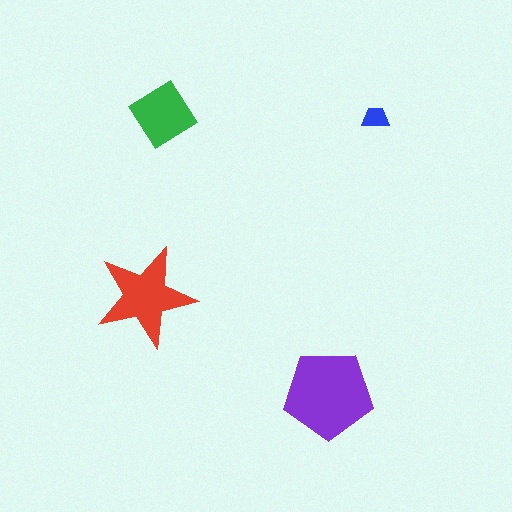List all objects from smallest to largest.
The blue trapezoid, the green diamond, the red star, the purple pentagon.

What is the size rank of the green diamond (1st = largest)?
3rd.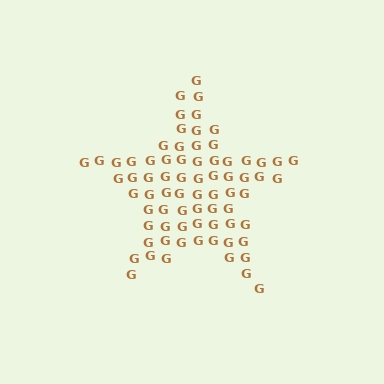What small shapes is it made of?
It is made of small letter G's.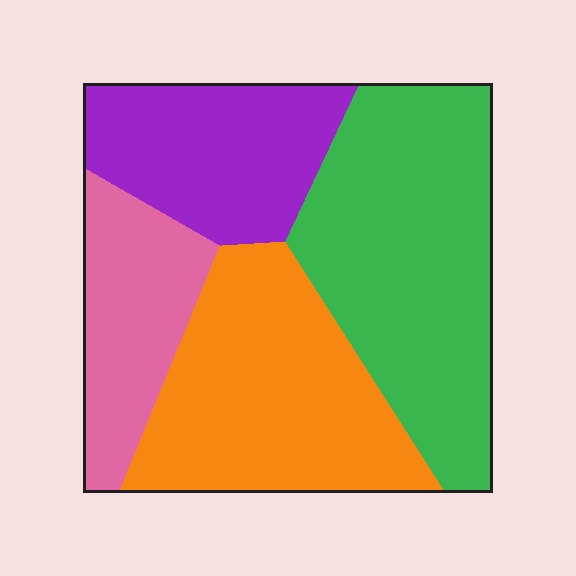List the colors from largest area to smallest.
From largest to smallest: green, orange, purple, pink.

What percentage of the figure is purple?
Purple takes up about one fifth (1/5) of the figure.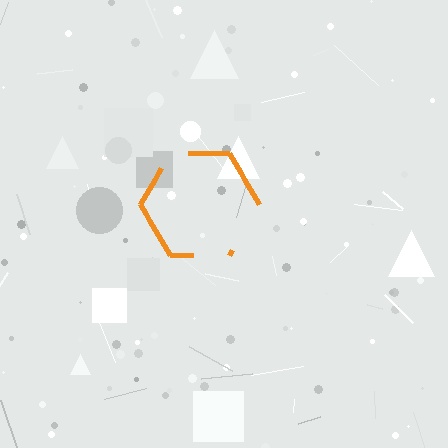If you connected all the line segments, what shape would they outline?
They would outline a hexagon.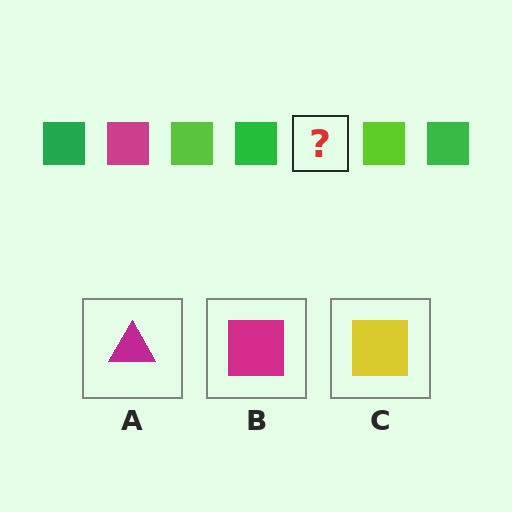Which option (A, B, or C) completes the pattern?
B.